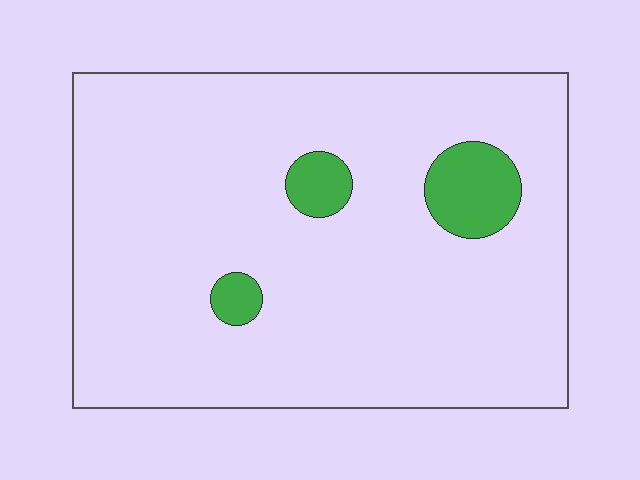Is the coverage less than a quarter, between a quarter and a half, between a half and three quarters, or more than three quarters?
Less than a quarter.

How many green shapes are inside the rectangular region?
3.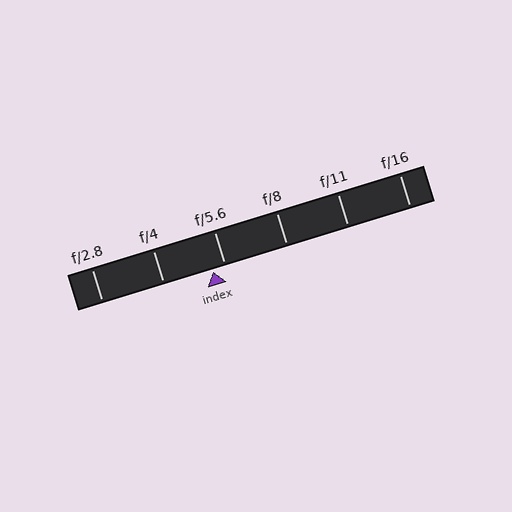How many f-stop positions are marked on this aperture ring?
There are 6 f-stop positions marked.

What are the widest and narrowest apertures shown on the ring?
The widest aperture shown is f/2.8 and the narrowest is f/16.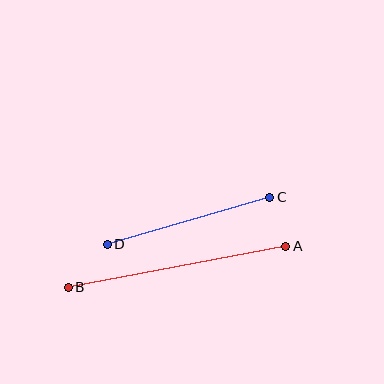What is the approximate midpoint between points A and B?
The midpoint is at approximately (177, 267) pixels.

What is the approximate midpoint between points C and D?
The midpoint is at approximately (189, 221) pixels.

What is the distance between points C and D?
The distance is approximately 169 pixels.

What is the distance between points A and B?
The distance is approximately 222 pixels.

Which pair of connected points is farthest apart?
Points A and B are farthest apart.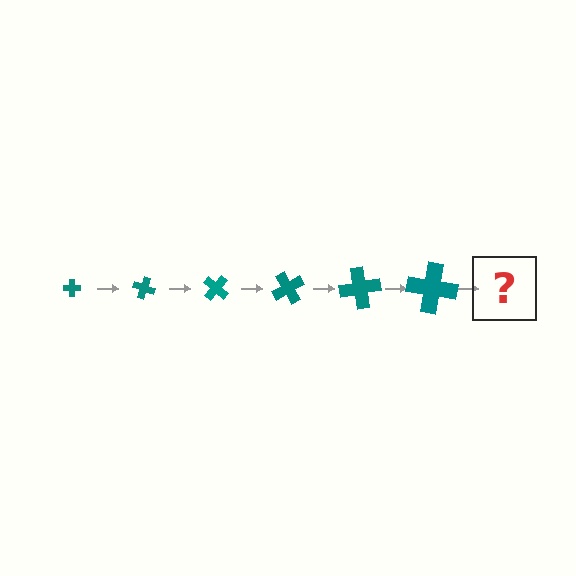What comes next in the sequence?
The next element should be a cross, larger than the previous one and rotated 120 degrees from the start.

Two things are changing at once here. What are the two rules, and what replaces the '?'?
The two rules are that the cross grows larger each step and it rotates 20 degrees each step. The '?' should be a cross, larger than the previous one and rotated 120 degrees from the start.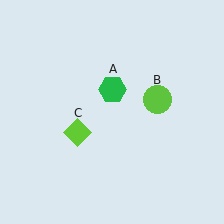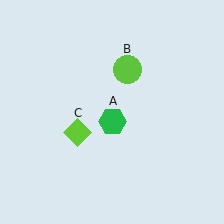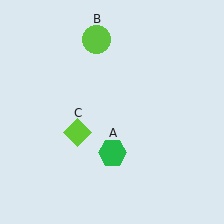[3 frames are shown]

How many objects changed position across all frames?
2 objects changed position: green hexagon (object A), lime circle (object B).